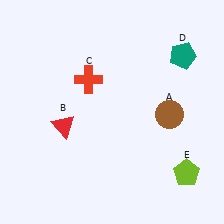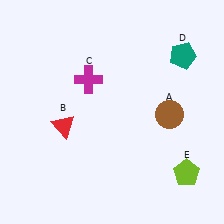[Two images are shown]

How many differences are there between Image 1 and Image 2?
There is 1 difference between the two images.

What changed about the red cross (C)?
In Image 1, C is red. In Image 2, it changed to magenta.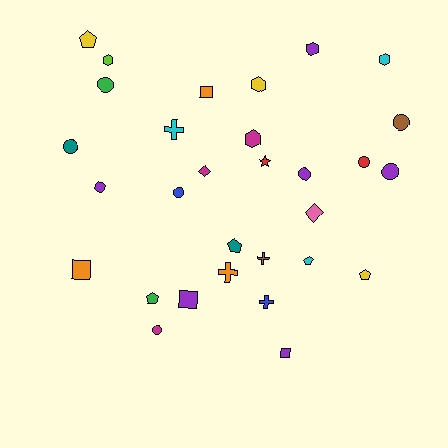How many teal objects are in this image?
There are 2 teal objects.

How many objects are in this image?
There are 30 objects.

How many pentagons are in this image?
There are 5 pentagons.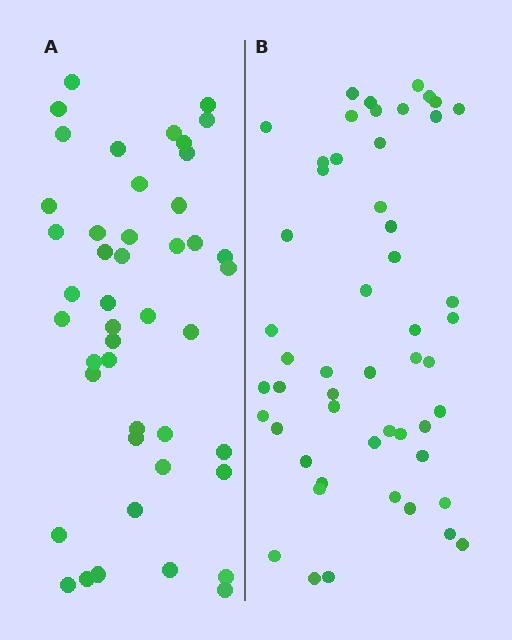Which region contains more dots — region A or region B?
Region B (the right region) has more dots.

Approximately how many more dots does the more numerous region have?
Region B has roughly 8 or so more dots than region A.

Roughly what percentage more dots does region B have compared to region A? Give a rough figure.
About 15% more.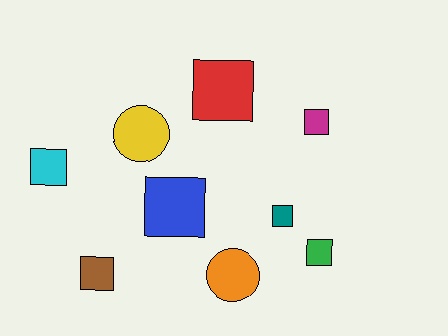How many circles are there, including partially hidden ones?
There are 2 circles.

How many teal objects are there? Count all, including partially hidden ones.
There is 1 teal object.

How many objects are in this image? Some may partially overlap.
There are 9 objects.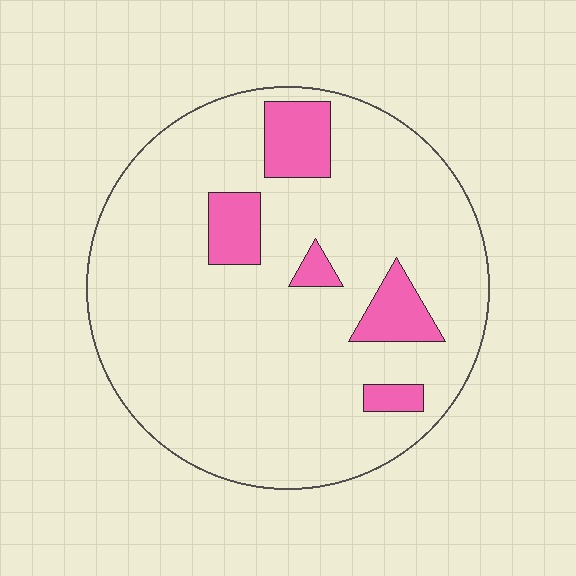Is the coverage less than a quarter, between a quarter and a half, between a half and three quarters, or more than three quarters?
Less than a quarter.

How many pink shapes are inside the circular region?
5.